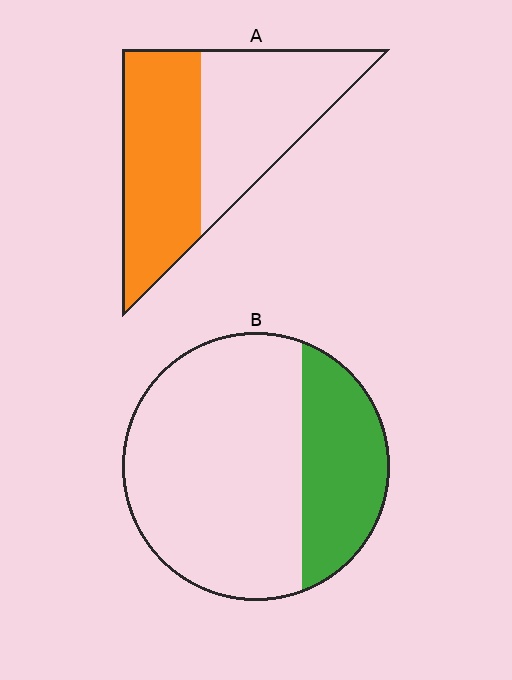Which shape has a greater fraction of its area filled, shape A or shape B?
Shape A.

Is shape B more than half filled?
No.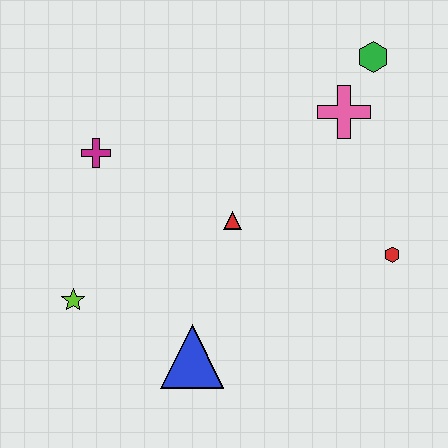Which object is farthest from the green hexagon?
The lime star is farthest from the green hexagon.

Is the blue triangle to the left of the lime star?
No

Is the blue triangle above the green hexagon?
No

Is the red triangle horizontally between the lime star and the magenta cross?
No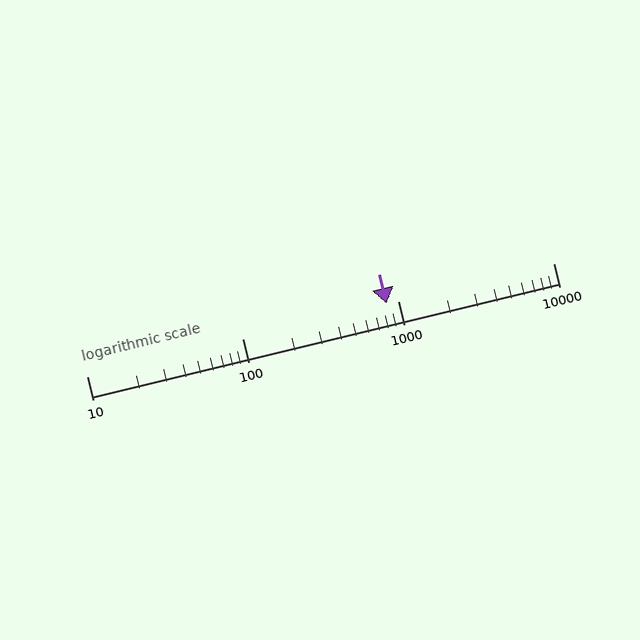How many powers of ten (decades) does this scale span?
The scale spans 3 decades, from 10 to 10000.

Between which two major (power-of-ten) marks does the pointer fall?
The pointer is between 100 and 1000.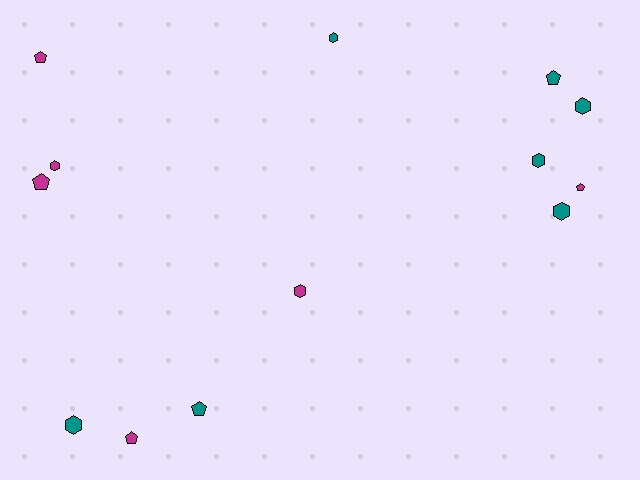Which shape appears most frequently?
Hexagon, with 7 objects.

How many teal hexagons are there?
There are 5 teal hexagons.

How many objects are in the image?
There are 13 objects.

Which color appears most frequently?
Teal, with 7 objects.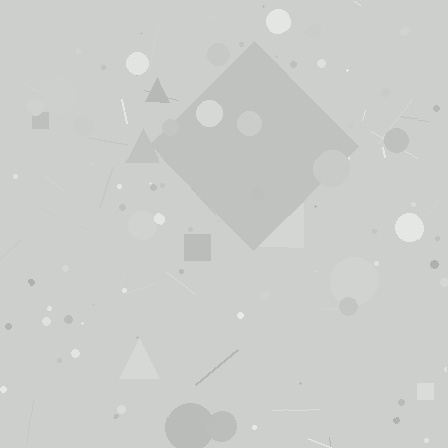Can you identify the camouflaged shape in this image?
The camouflaged shape is a diamond.